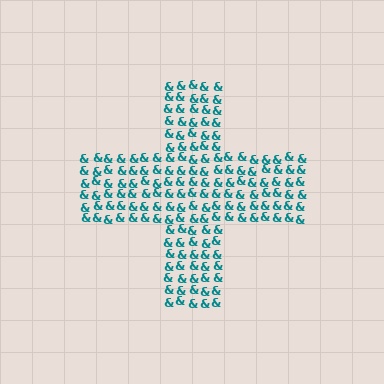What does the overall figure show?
The overall figure shows a cross.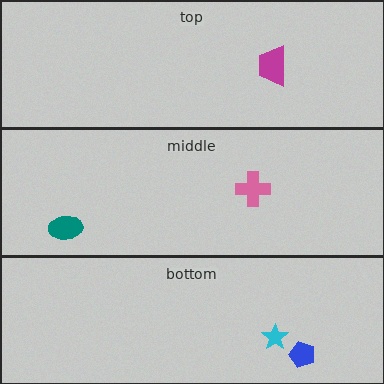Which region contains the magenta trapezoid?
The top region.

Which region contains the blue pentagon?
The bottom region.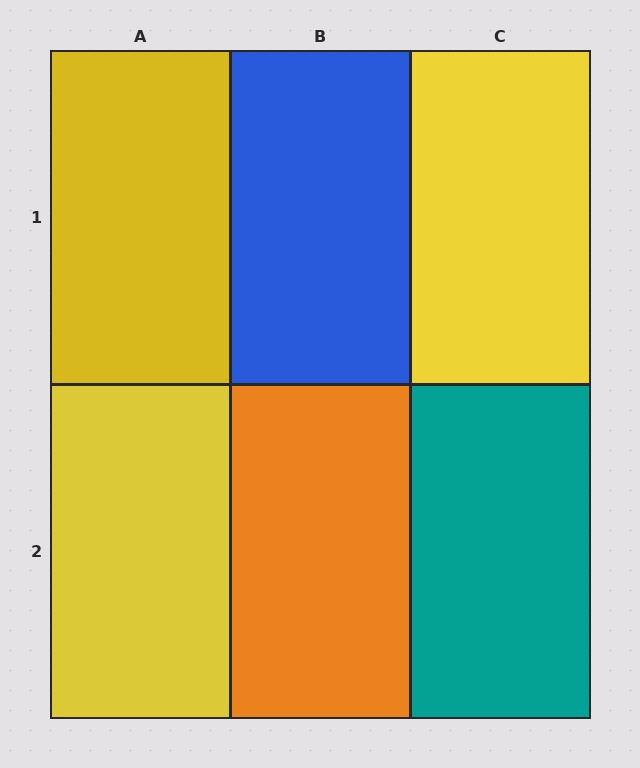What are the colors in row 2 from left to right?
Yellow, orange, teal.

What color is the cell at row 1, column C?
Yellow.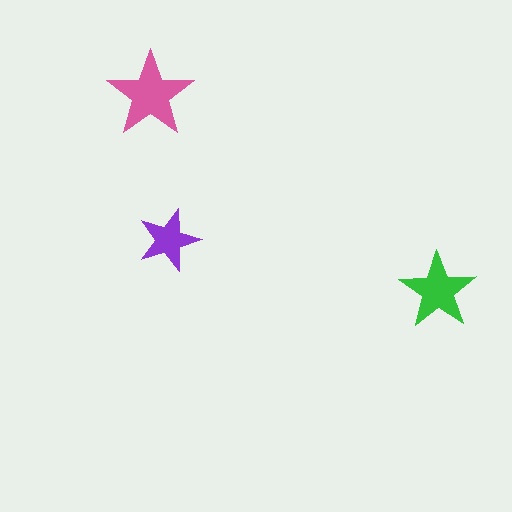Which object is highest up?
The pink star is topmost.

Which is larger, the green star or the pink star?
The pink one.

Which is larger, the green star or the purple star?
The green one.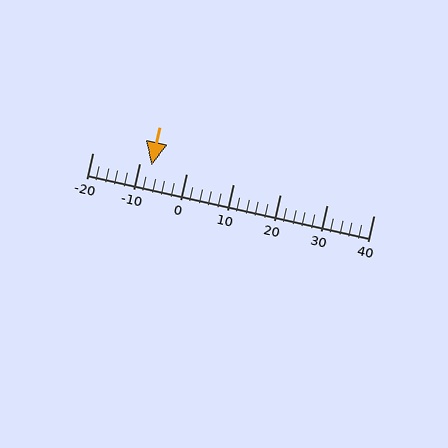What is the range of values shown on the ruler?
The ruler shows values from -20 to 40.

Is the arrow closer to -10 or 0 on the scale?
The arrow is closer to -10.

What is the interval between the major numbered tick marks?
The major tick marks are spaced 10 units apart.